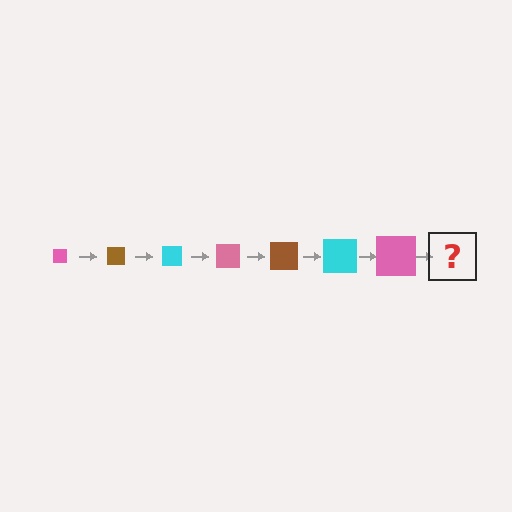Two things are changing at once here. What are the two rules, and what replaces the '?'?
The two rules are that the square grows larger each step and the color cycles through pink, brown, and cyan. The '?' should be a brown square, larger than the previous one.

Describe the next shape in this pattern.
It should be a brown square, larger than the previous one.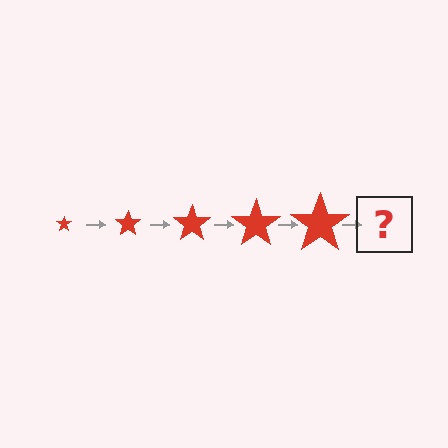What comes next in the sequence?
The next element should be a red star, larger than the previous one.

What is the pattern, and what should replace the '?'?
The pattern is that the star gets progressively larger each step. The '?' should be a red star, larger than the previous one.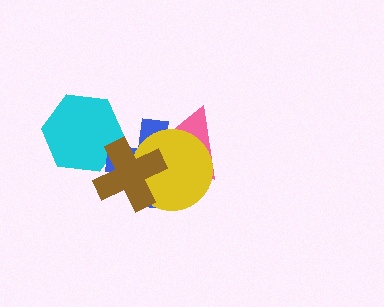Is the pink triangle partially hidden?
Yes, it is partially covered by another shape.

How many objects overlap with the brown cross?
4 objects overlap with the brown cross.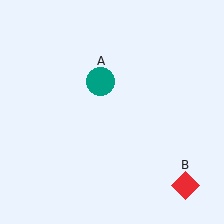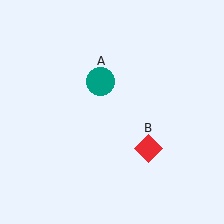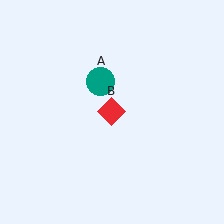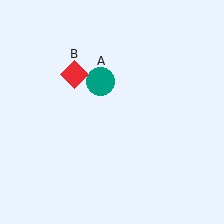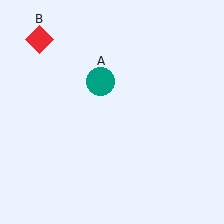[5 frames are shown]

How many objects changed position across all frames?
1 object changed position: red diamond (object B).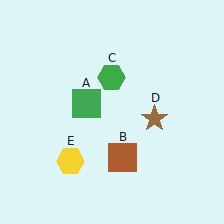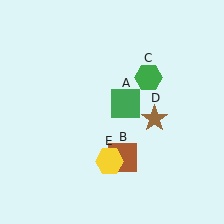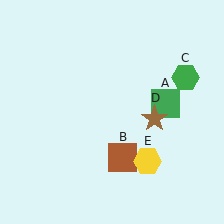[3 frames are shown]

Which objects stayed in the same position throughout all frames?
Brown square (object B) and brown star (object D) remained stationary.